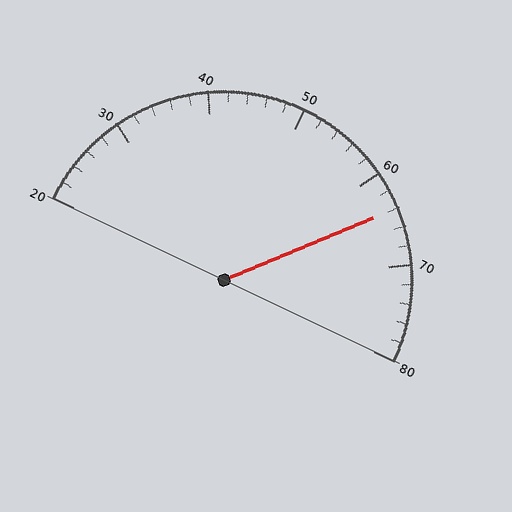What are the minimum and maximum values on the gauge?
The gauge ranges from 20 to 80.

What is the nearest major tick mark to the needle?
The nearest major tick mark is 60.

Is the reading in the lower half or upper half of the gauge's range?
The reading is in the upper half of the range (20 to 80).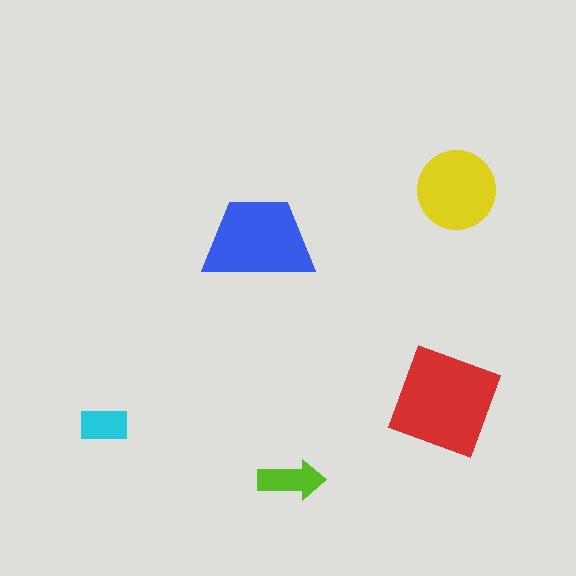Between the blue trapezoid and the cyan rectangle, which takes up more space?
The blue trapezoid.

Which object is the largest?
The red square.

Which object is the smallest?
The cyan rectangle.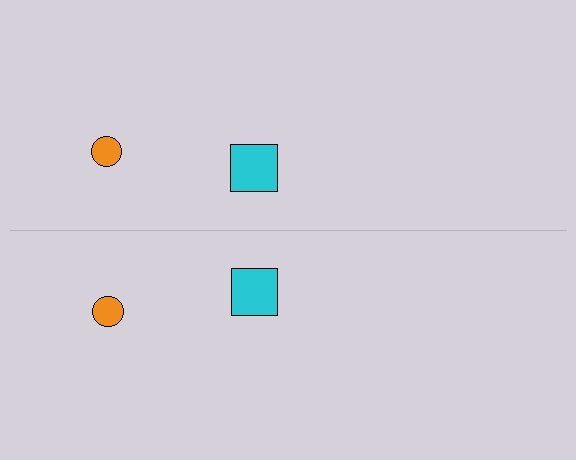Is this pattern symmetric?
Yes, this pattern has bilateral (reflection) symmetry.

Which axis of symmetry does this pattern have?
The pattern has a horizontal axis of symmetry running through the center of the image.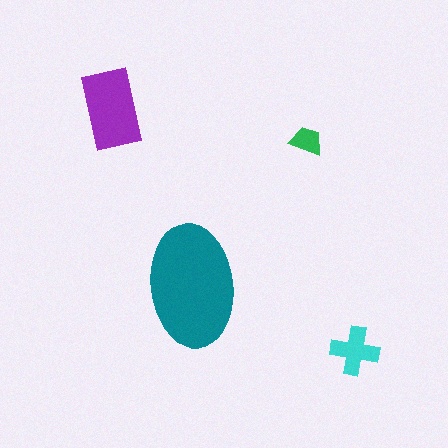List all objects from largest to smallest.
The teal ellipse, the purple rectangle, the cyan cross, the green trapezoid.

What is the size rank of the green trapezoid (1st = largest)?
4th.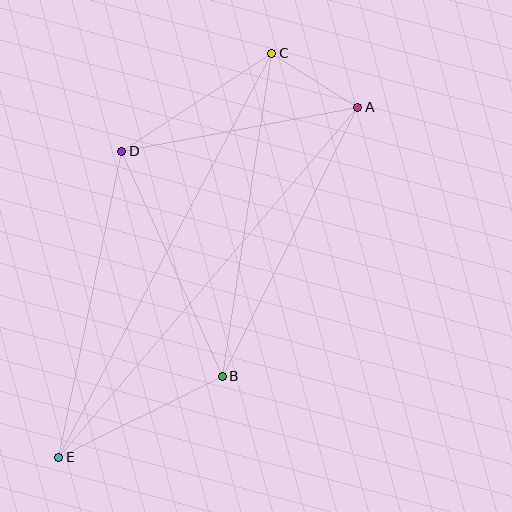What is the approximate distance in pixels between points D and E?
The distance between D and E is approximately 312 pixels.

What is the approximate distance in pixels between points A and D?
The distance between A and D is approximately 241 pixels.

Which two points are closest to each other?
Points A and C are closest to each other.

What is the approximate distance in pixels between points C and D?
The distance between C and D is approximately 179 pixels.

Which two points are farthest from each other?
Points A and E are farthest from each other.